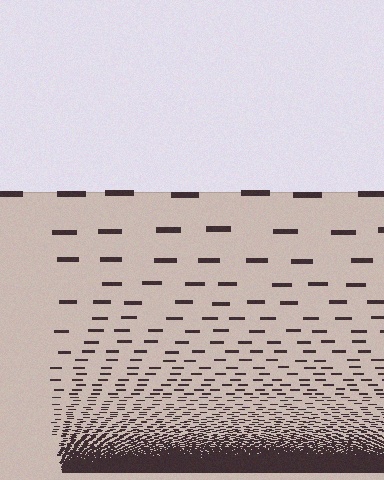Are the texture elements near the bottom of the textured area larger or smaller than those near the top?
Smaller. The gradient is inverted — elements near the bottom are smaller and denser.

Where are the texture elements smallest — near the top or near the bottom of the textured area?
Near the bottom.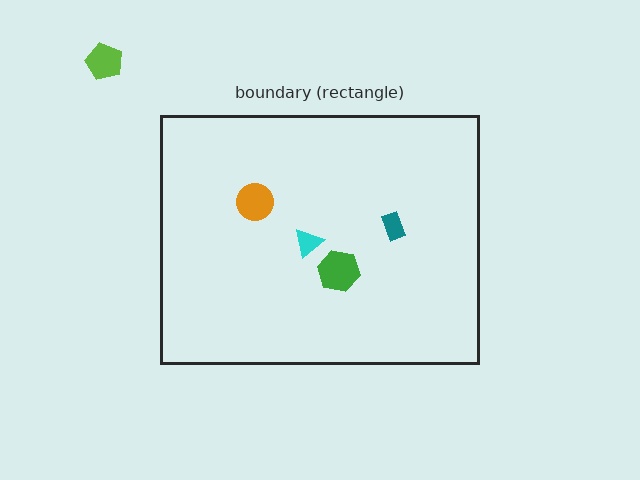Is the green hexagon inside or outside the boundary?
Inside.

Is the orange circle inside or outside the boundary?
Inside.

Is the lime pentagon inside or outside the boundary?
Outside.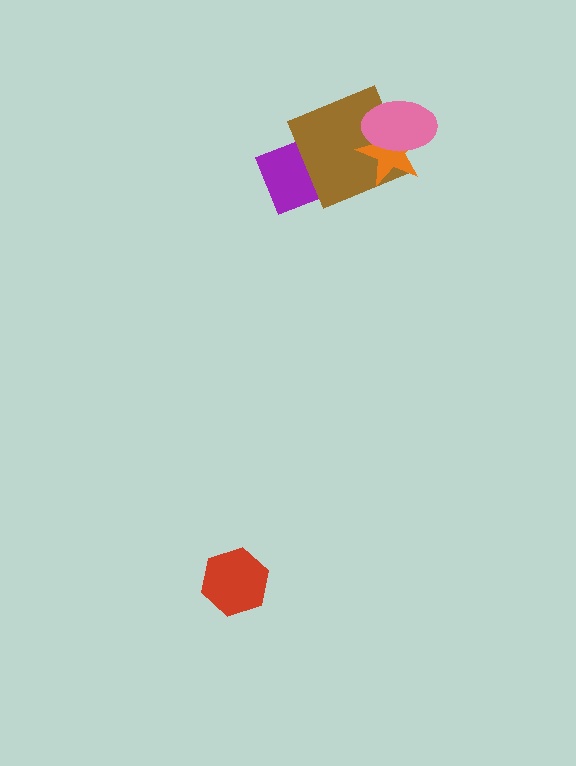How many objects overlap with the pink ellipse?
2 objects overlap with the pink ellipse.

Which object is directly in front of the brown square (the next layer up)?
The orange star is directly in front of the brown square.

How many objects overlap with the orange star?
2 objects overlap with the orange star.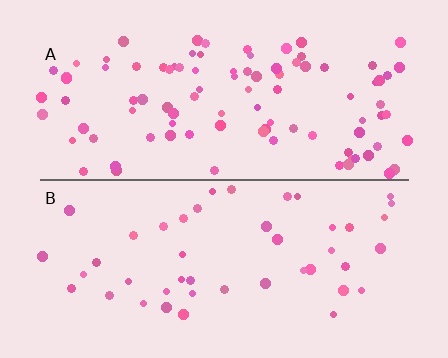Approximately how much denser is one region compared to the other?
Approximately 2.1× — region A over region B.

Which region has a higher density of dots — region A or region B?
A (the top).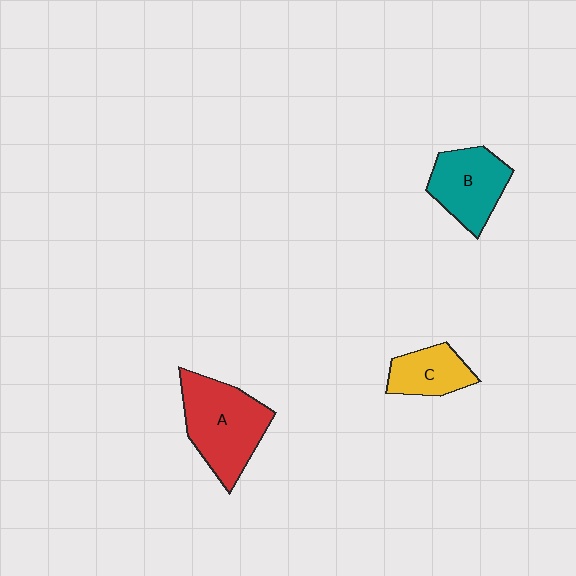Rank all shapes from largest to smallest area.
From largest to smallest: A (red), B (teal), C (yellow).